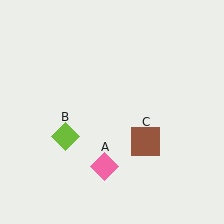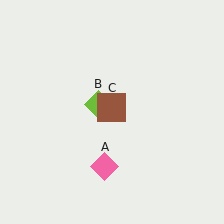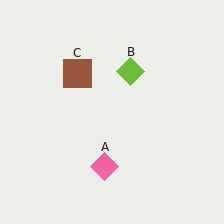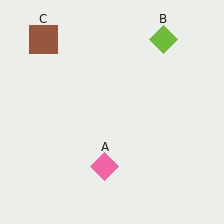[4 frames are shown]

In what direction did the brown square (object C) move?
The brown square (object C) moved up and to the left.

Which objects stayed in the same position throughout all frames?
Pink diamond (object A) remained stationary.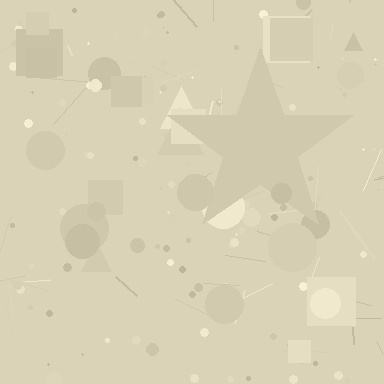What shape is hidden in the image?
A star is hidden in the image.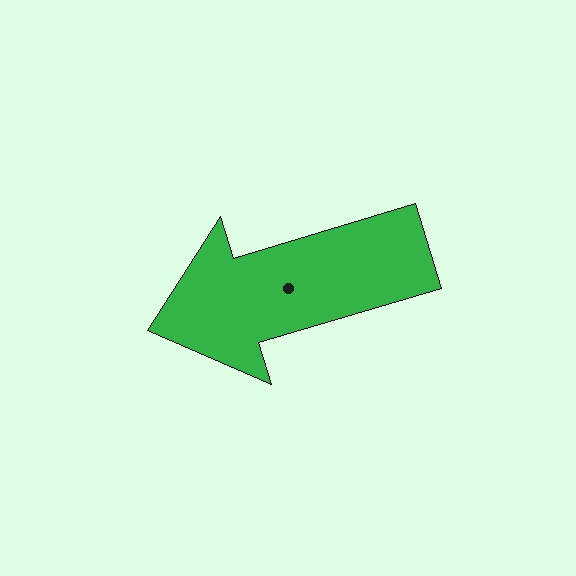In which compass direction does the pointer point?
West.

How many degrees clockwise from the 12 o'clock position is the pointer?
Approximately 253 degrees.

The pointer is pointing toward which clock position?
Roughly 8 o'clock.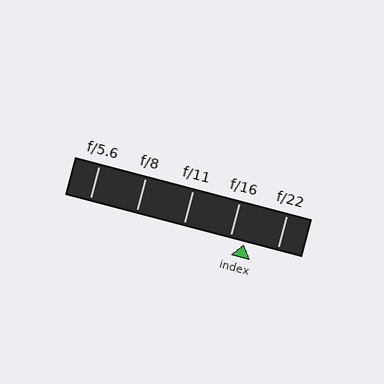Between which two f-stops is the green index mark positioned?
The index mark is between f/16 and f/22.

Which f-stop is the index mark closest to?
The index mark is closest to f/16.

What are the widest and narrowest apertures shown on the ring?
The widest aperture shown is f/5.6 and the narrowest is f/22.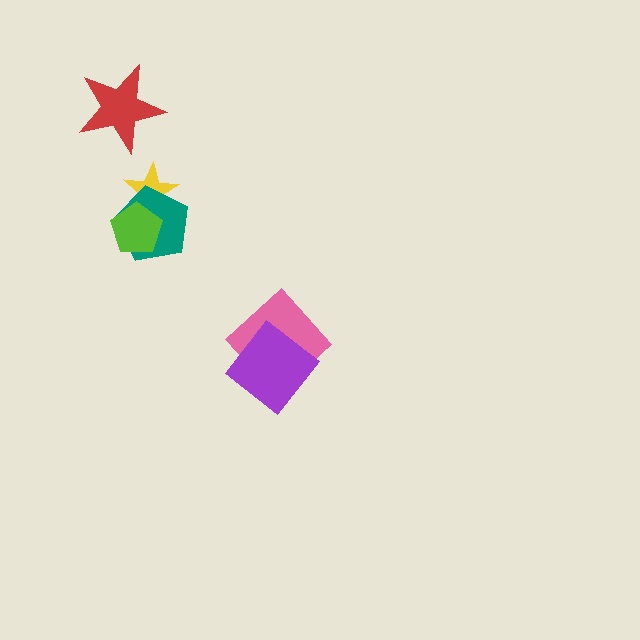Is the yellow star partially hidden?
Yes, it is partially covered by another shape.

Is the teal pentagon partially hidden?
Yes, it is partially covered by another shape.